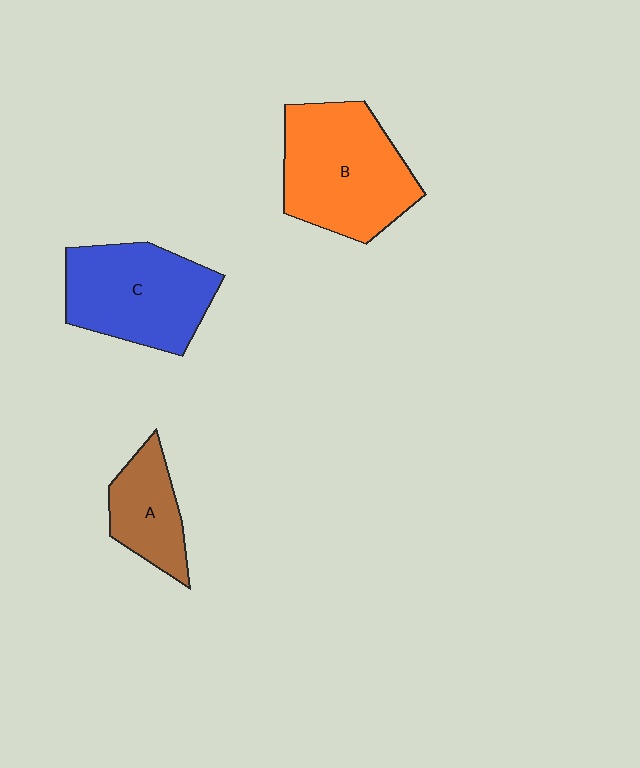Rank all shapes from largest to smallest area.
From largest to smallest: B (orange), C (blue), A (brown).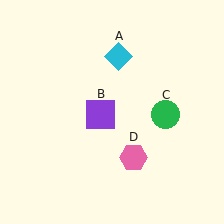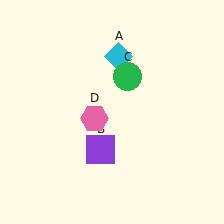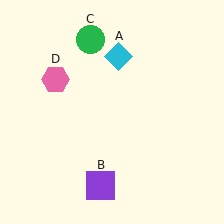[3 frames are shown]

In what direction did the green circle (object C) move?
The green circle (object C) moved up and to the left.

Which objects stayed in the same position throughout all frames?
Cyan diamond (object A) remained stationary.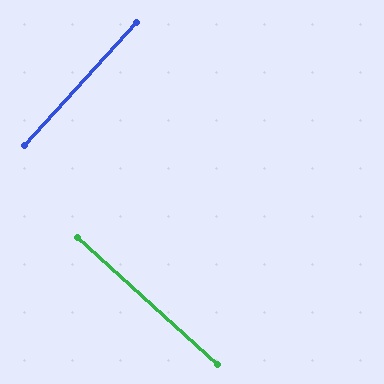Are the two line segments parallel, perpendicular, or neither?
Perpendicular — they meet at approximately 90°.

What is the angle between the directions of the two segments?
Approximately 90 degrees.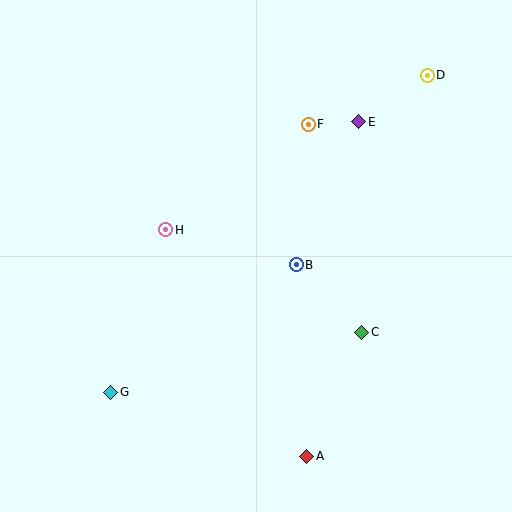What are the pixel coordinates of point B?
Point B is at (296, 265).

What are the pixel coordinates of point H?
Point H is at (166, 230).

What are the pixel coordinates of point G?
Point G is at (111, 392).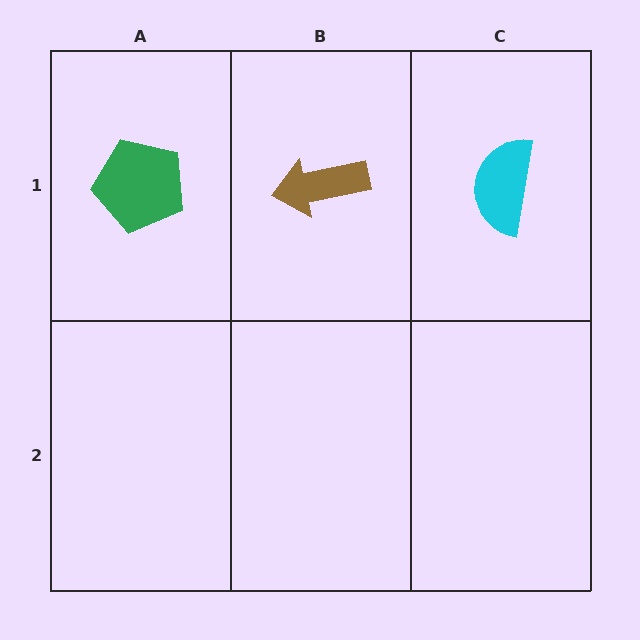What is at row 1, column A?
A green pentagon.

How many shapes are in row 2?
0 shapes.